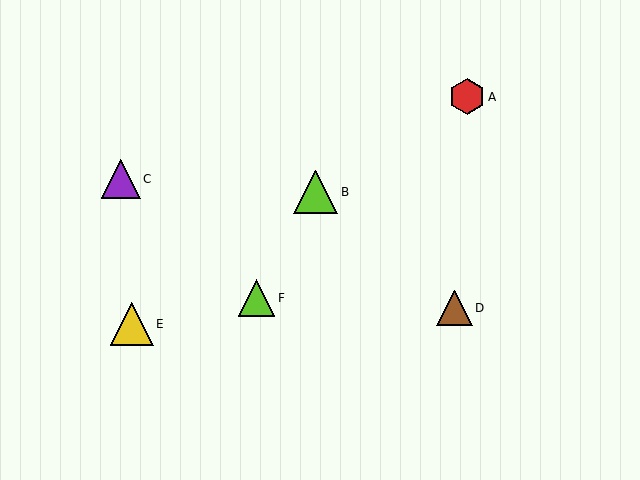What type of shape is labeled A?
Shape A is a red hexagon.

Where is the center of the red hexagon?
The center of the red hexagon is at (467, 97).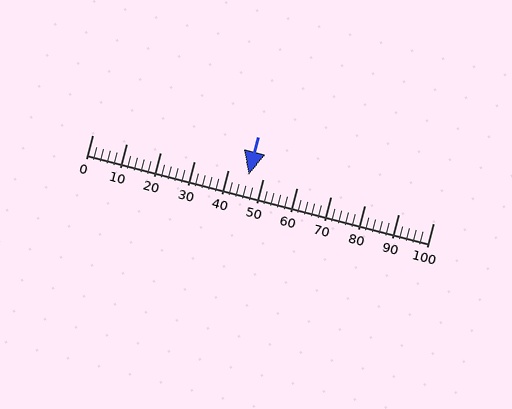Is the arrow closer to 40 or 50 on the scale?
The arrow is closer to 50.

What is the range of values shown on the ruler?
The ruler shows values from 0 to 100.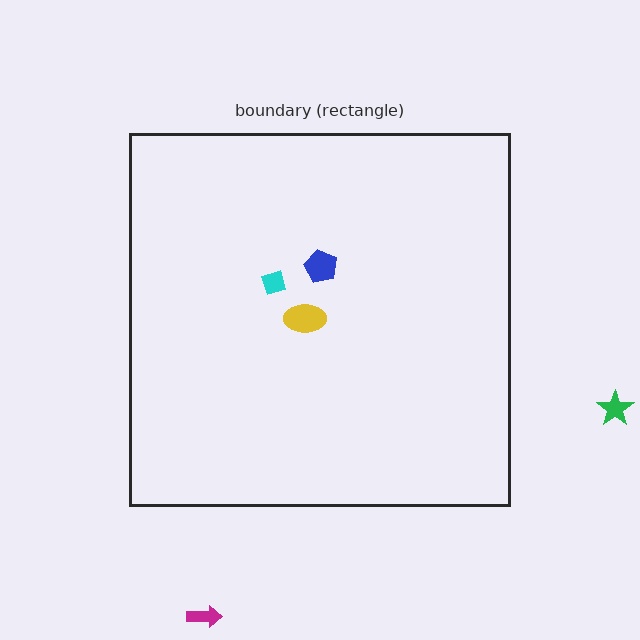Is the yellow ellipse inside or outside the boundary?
Inside.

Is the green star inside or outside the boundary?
Outside.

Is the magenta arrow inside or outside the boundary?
Outside.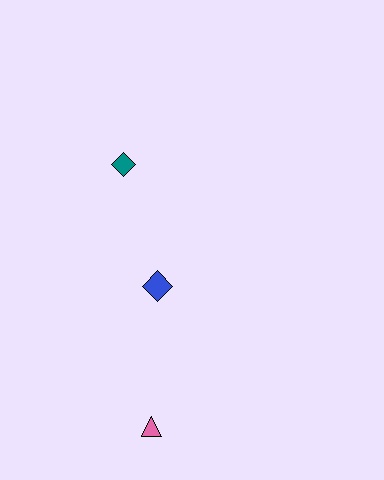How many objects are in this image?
There are 3 objects.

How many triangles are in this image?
There is 1 triangle.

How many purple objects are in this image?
There are no purple objects.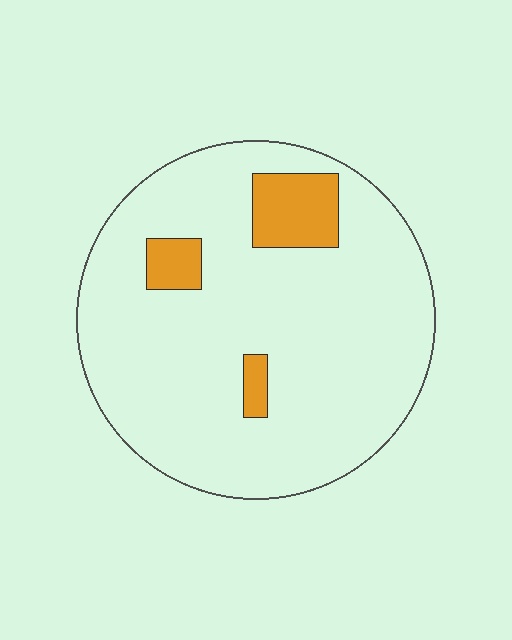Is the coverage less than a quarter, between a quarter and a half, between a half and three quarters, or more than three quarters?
Less than a quarter.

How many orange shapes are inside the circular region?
3.